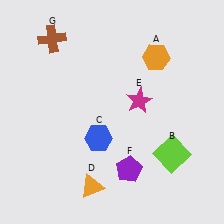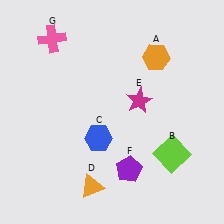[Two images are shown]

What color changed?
The cross (G) changed from brown in Image 1 to pink in Image 2.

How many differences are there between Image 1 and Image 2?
There is 1 difference between the two images.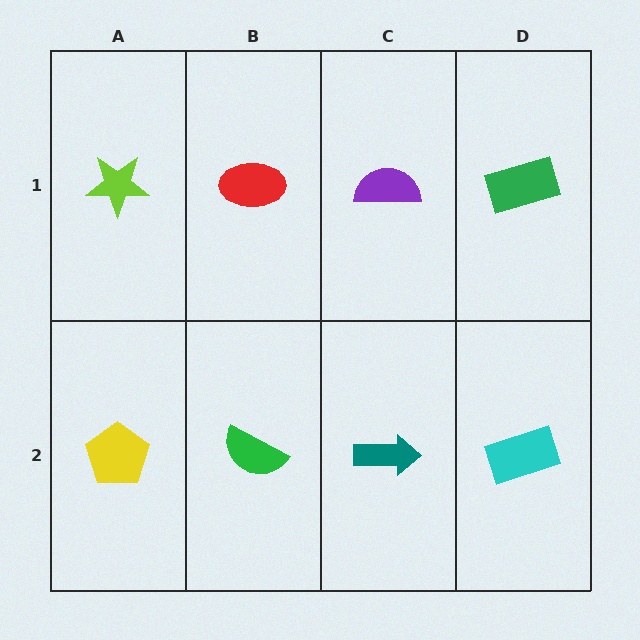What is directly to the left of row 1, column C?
A red ellipse.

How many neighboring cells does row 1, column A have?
2.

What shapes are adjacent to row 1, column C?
A teal arrow (row 2, column C), a red ellipse (row 1, column B), a green rectangle (row 1, column D).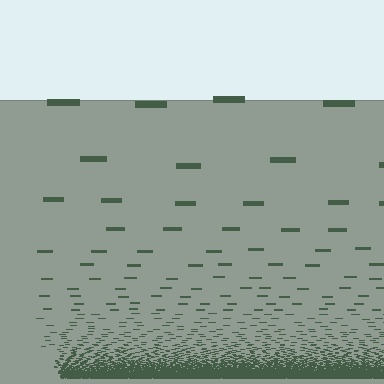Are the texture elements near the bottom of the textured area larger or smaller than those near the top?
Smaller. The gradient is inverted — elements near the bottom are smaller and denser.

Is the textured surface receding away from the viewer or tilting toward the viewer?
The surface appears to tilt toward the viewer. Texture elements get larger and sparser toward the top.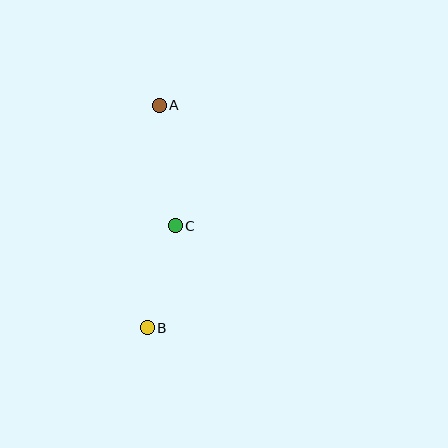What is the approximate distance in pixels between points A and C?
The distance between A and C is approximately 122 pixels.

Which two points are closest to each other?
Points B and C are closest to each other.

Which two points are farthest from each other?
Points A and B are farthest from each other.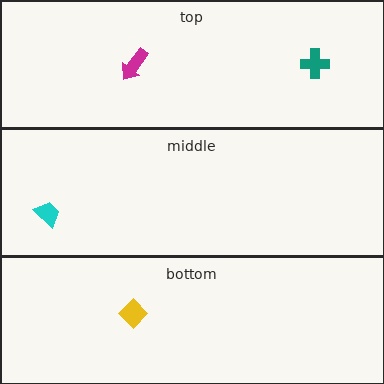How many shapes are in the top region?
2.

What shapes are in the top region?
The magenta arrow, the teal cross.